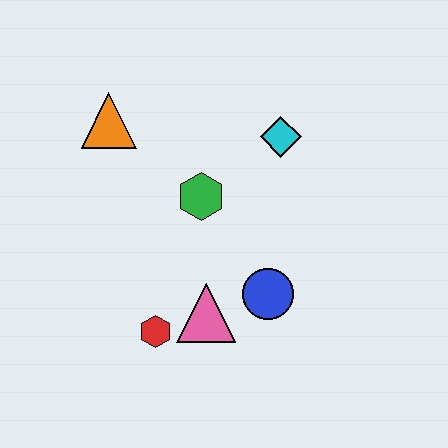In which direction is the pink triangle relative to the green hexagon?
The pink triangle is below the green hexagon.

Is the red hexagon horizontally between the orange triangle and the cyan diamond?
Yes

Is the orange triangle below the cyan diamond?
No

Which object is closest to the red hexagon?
The pink triangle is closest to the red hexagon.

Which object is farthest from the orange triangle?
The blue circle is farthest from the orange triangle.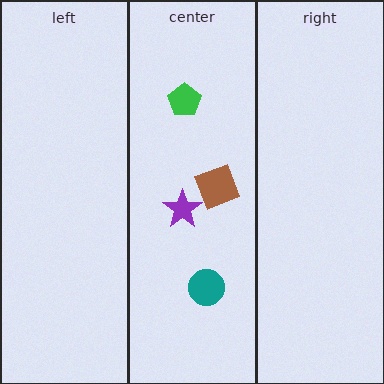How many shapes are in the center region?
4.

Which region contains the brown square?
The center region.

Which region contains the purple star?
The center region.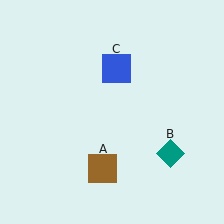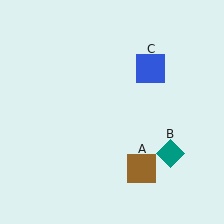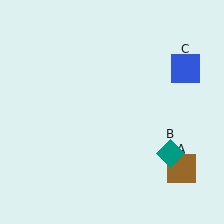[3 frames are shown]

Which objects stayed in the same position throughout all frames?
Teal diamond (object B) remained stationary.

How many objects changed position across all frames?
2 objects changed position: brown square (object A), blue square (object C).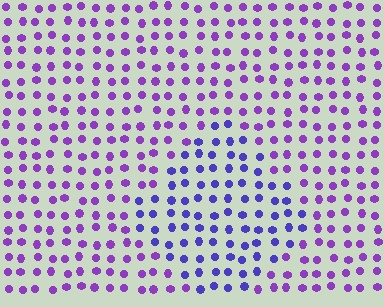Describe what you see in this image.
The image is filled with small purple elements in a uniform arrangement. A diamond-shaped region is visible where the elements are tinted to a slightly different hue, forming a subtle color boundary.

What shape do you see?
I see a diamond.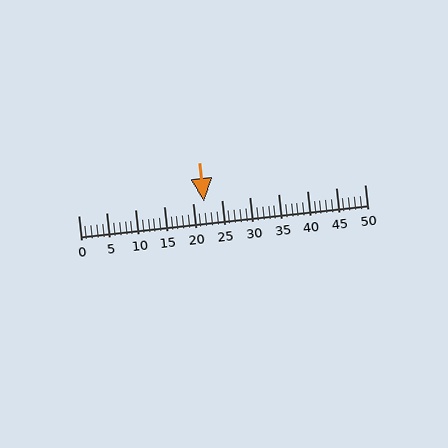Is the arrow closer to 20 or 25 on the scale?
The arrow is closer to 20.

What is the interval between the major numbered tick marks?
The major tick marks are spaced 5 units apart.